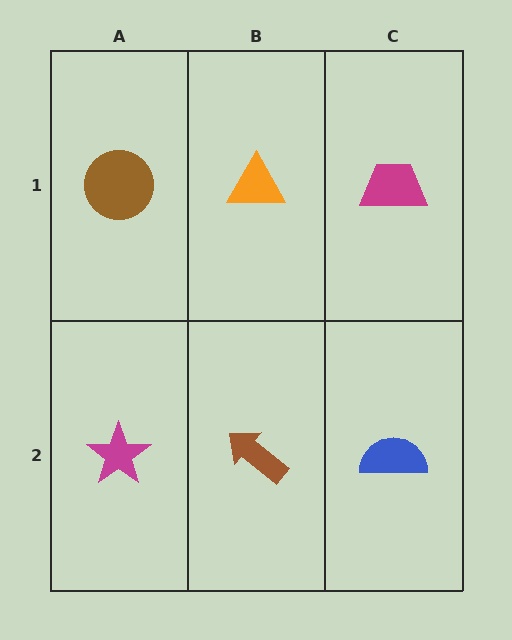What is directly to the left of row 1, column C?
An orange triangle.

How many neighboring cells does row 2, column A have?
2.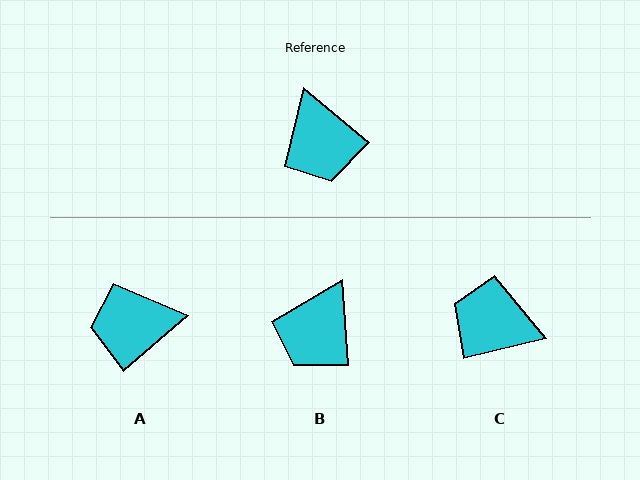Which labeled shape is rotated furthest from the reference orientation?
C, about 127 degrees away.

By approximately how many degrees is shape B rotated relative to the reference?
Approximately 46 degrees clockwise.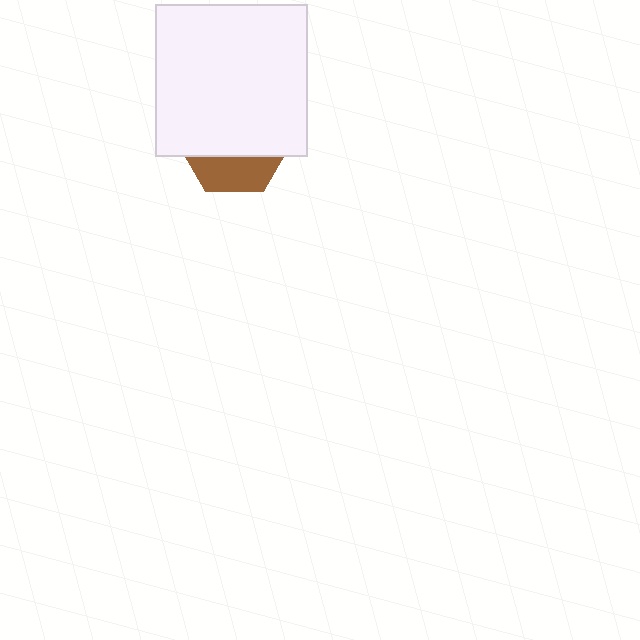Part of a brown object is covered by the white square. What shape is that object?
It is a hexagon.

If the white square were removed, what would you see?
You would see the complete brown hexagon.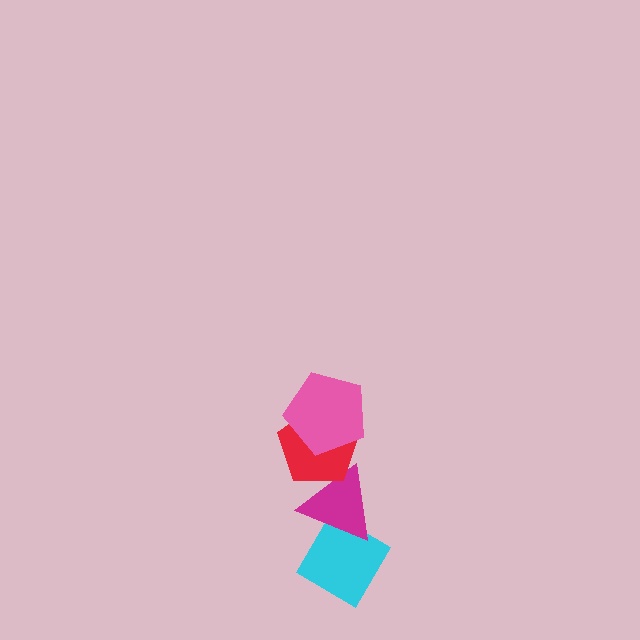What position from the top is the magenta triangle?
The magenta triangle is 3rd from the top.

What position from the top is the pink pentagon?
The pink pentagon is 1st from the top.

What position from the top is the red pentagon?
The red pentagon is 2nd from the top.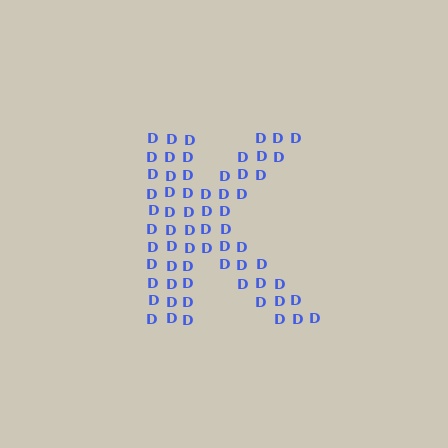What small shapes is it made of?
It is made of small letter D's.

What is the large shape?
The large shape is the letter K.